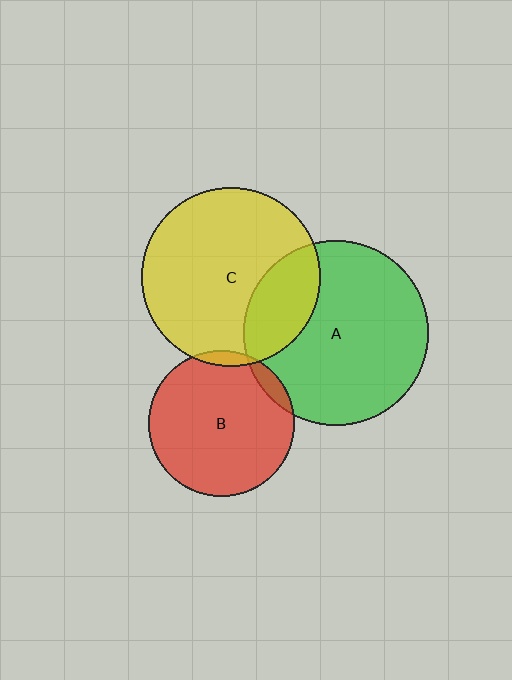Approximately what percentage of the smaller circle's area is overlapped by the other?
Approximately 5%.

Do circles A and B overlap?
Yes.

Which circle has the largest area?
Circle A (green).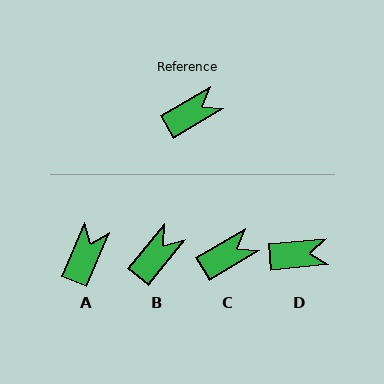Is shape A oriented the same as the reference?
No, it is off by about 36 degrees.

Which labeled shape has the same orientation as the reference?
C.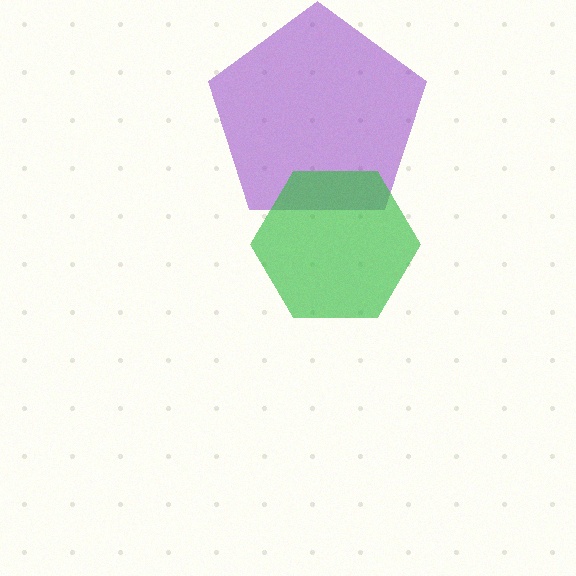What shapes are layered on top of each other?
The layered shapes are: a purple pentagon, a green hexagon.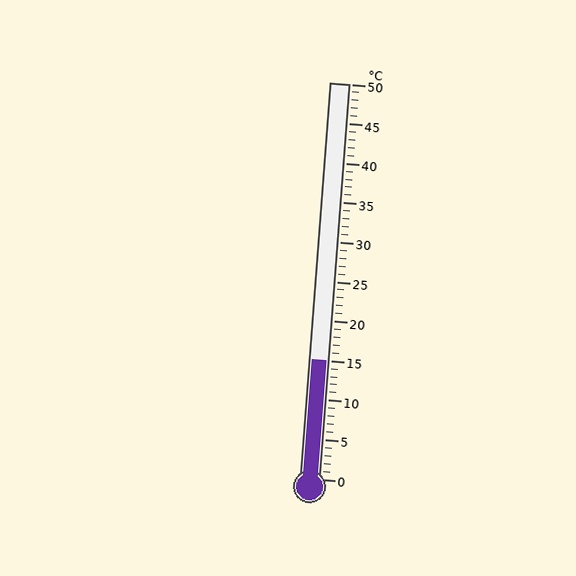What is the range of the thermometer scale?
The thermometer scale ranges from 0°C to 50°C.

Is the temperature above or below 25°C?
The temperature is below 25°C.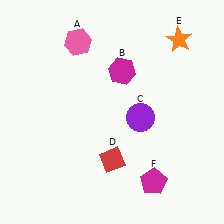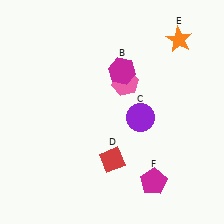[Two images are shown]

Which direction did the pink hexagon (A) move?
The pink hexagon (A) moved right.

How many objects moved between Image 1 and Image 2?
1 object moved between the two images.